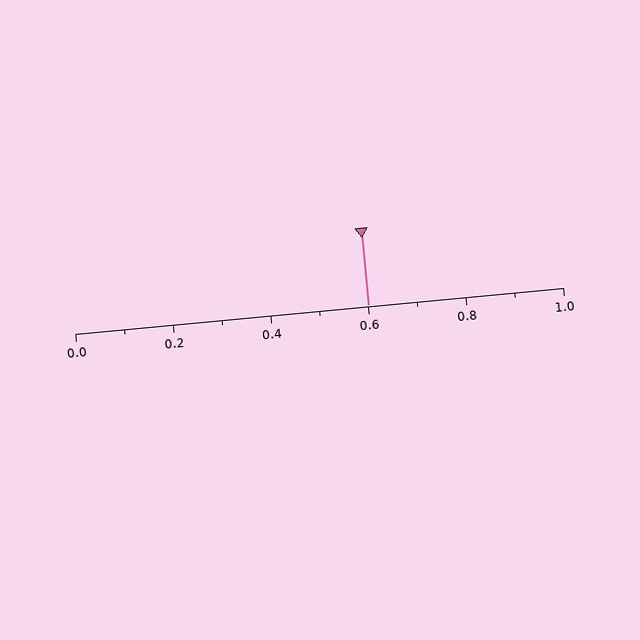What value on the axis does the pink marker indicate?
The marker indicates approximately 0.6.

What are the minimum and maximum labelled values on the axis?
The axis runs from 0.0 to 1.0.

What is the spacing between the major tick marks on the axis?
The major ticks are spaced 0.2 apart.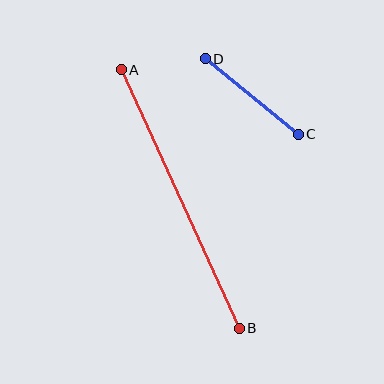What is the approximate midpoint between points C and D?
The midpoint is at approximately (252, 97) pixels.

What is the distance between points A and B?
The distance is approximately 284 pixels.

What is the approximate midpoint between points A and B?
The midpoint is at approximately (180, 199) pixels.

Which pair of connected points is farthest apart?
Points A and B are farthest apart.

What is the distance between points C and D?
The distance is approximately 120 pixels.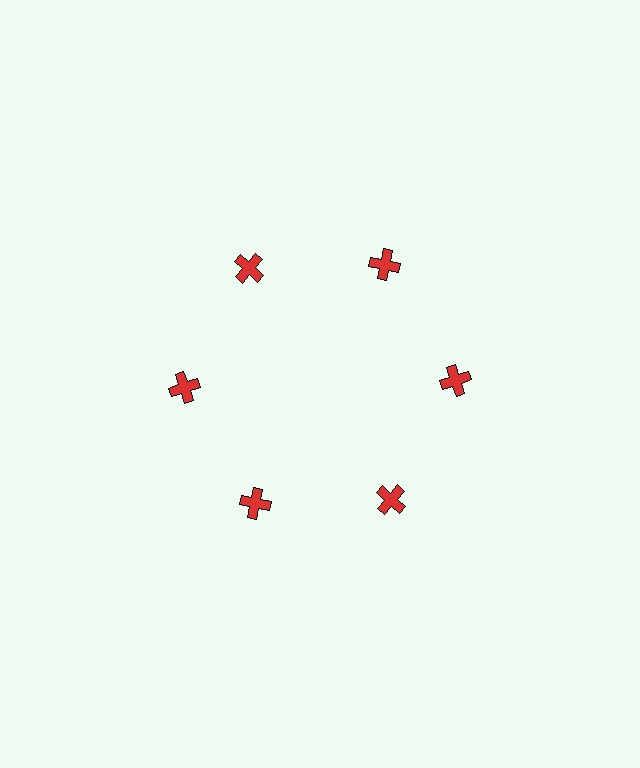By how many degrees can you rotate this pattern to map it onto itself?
The pattern maps onto itself every 60 degrees of rotation.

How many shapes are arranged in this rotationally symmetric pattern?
There are 6 shapes, arranged in 6 groups of 1.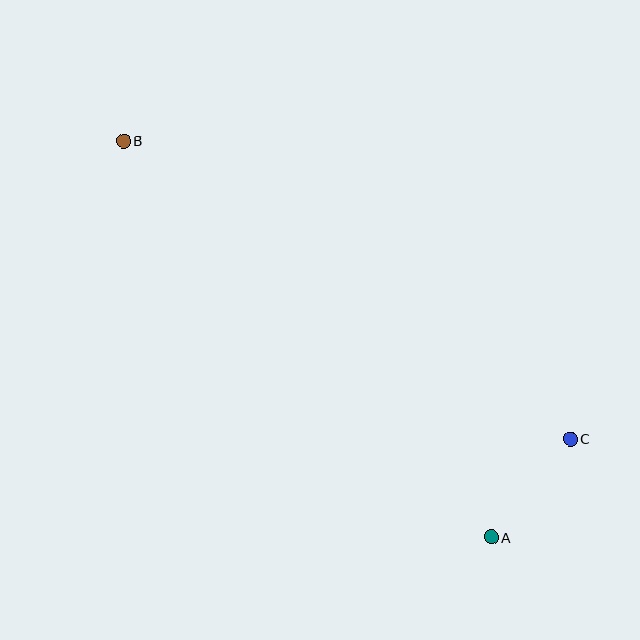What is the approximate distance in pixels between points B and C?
The distance between B and C is approximately 537 pixels.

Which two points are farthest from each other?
Points A and B are farthest from each other.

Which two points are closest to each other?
Points A and C are closest to each other.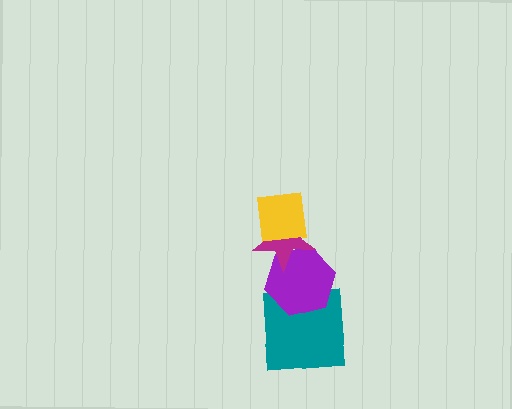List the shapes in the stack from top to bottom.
From top to bottom: the yellow square, the magenta star, the purple hexagon, the teal square.